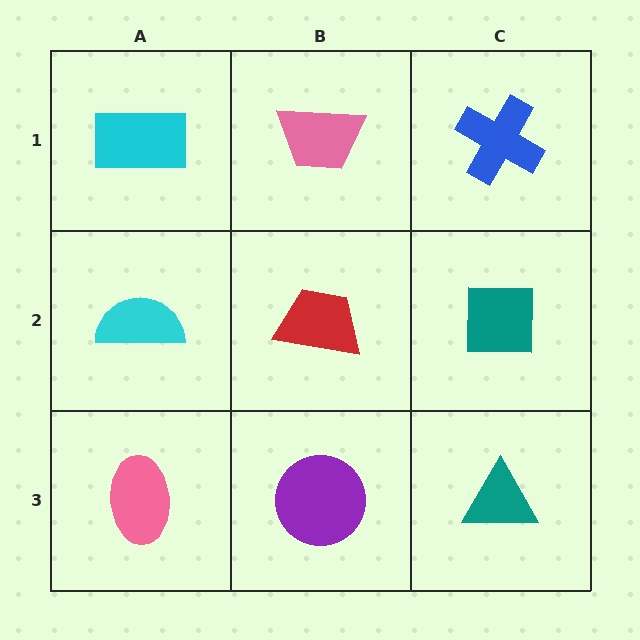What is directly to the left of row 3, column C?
A purple circle.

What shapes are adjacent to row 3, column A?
A cyan semicircle (row 2, column A), a purple circle (row 3, column B).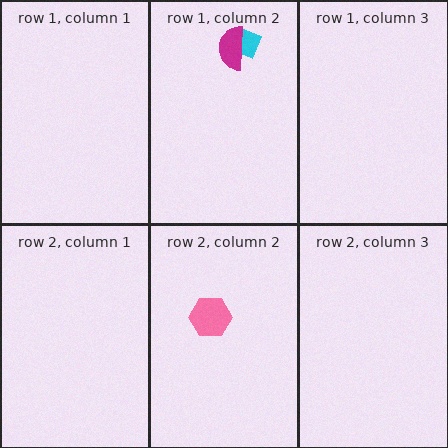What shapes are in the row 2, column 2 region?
The pink hexagon.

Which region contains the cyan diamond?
The row 1, column 2 region.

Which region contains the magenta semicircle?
The row 1, column 2 region.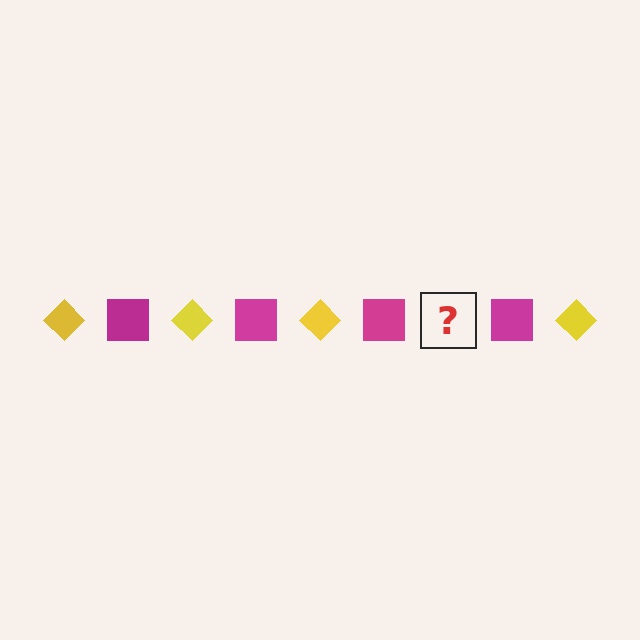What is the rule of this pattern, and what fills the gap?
The rule is that the pattern alternates between yellow diamond and magenta square. The gap should be filled with a yellow diamond.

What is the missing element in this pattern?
The missing element is a yellow diamond.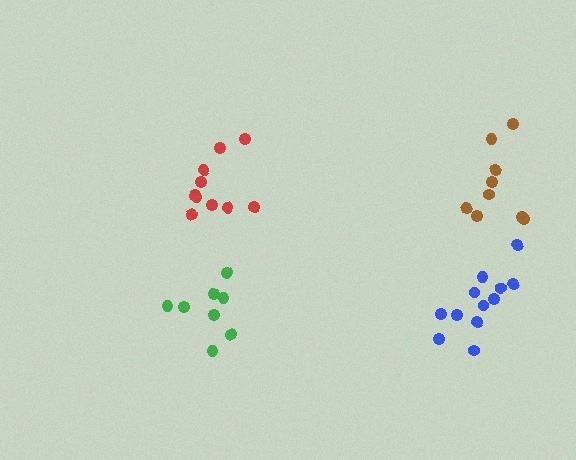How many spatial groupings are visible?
There are 4 spatial groupings.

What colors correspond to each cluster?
The clusters are colored: brown, green, red, blue.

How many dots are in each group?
Group 1: 9 dots, Group 2: 8 dots, Group 3: 10 dots, Group 4: 12 dots (39 total).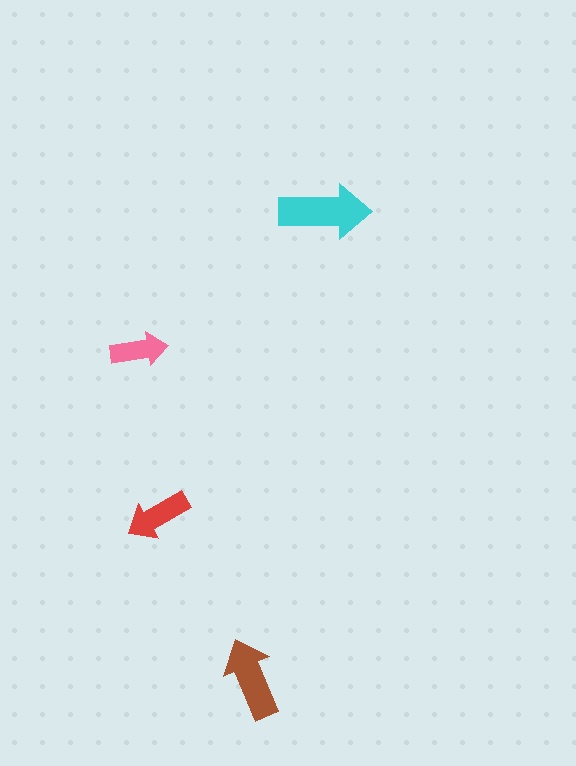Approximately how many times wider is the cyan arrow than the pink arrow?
About 1.5 times wider.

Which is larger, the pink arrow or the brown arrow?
The brown one.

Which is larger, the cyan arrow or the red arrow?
The cyan one.